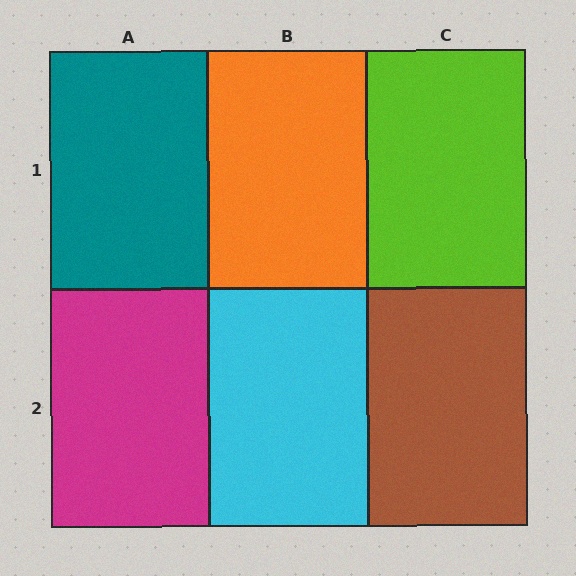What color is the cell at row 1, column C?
Lime.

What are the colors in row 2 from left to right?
Magenta, cyan, brown.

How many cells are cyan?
1 cell is cyan.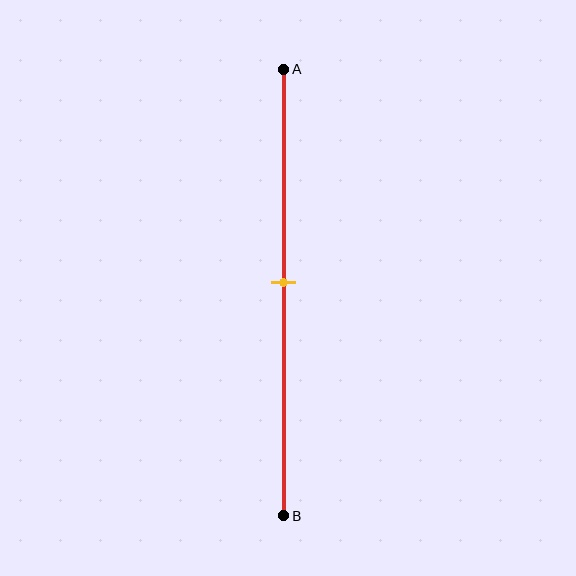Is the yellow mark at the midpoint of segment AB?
Yes, the mark is approximately at the midpoint.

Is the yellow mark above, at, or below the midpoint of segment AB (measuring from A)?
The yellow mark is approximately at the midpoint of segment AB.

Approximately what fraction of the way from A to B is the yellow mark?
The yellow mark is approximately 50% of the way from A to B.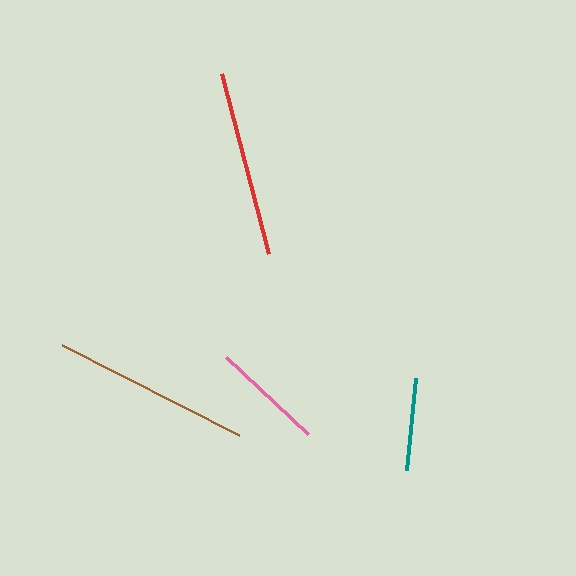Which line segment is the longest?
The brown line is the longest at approximately 198 pixels.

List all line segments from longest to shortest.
From longest to shortest: brown, red, pink, teal.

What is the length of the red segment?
The red segment is approximately 185 pixels long.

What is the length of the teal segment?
The teal segment is approximately 93 pixels long.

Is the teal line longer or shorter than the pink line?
The pink line is longer than the teal line.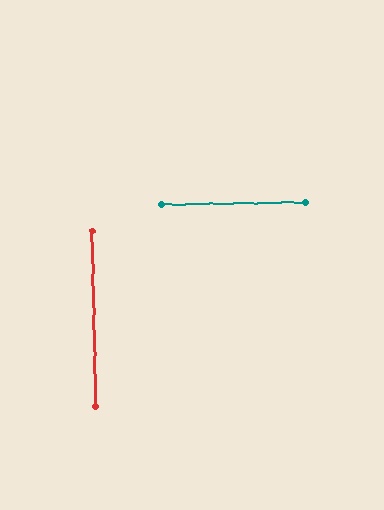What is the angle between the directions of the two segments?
Approximately 90 degrees.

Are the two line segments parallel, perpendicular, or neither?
Perpendicular — they meet at approximately 90°.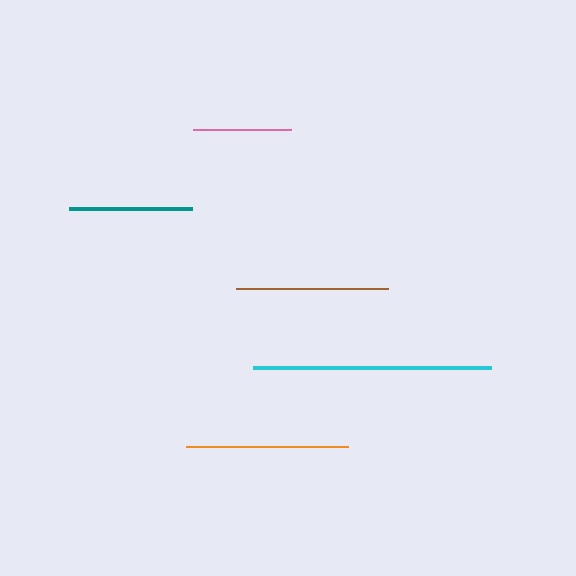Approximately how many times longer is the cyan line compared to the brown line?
The cyan line is approximately 1.6 times the length of the brown line.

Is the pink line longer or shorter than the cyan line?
The cyan line is longer than the pink line.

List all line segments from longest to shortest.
From longest to shortest: cyan, orange, brown, teal, pink.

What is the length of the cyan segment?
The cyan segment is approximately 238 pixels long.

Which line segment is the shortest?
The pink line is the shortest at approximately 98 pixels.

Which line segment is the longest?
The cyan line is the longest at approximately 238 pixels.